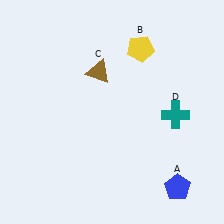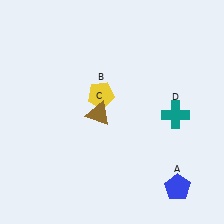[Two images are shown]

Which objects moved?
The objects that moved are: the yellow pentagon (B), the brown triangle (C).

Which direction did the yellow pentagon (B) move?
The yellow pentagon (B) moved down.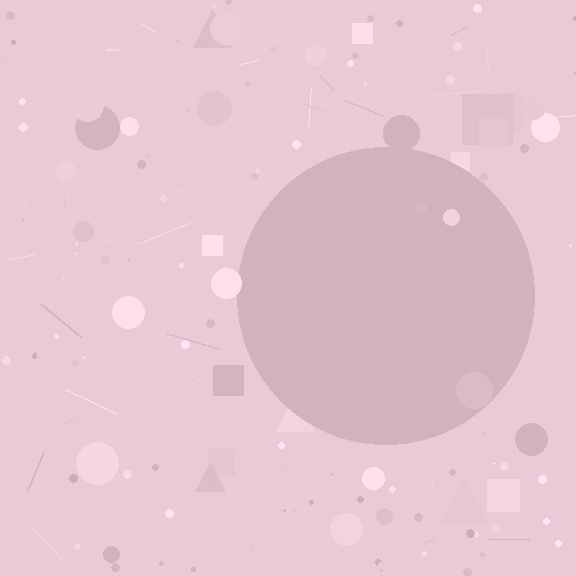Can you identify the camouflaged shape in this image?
The camouflaged shape is a circle.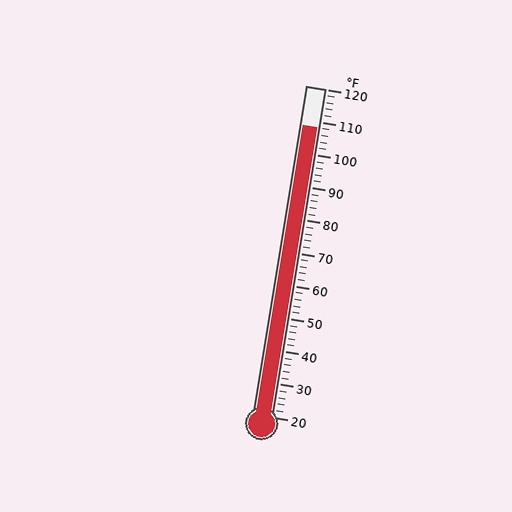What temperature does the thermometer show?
The thermometer shows approximately 108°F.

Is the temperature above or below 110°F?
The temperature is below 110°F.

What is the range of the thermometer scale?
The thermometer scale ranges from 20°F to 120°F.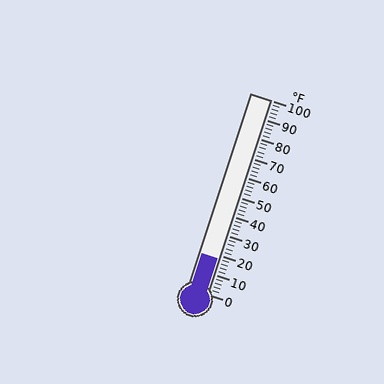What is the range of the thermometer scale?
The thermometer scale ranges from 0°F to 100°F.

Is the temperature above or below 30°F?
The temperature is below 30°F.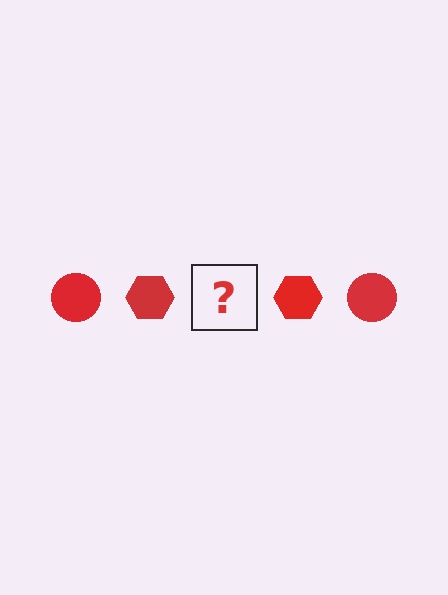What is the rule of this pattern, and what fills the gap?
The rule is that the pattern cycles through circle, hexagon shapes in red. The gap should be filled with a red circle.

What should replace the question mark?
The question mark should be replaced with a red circle.